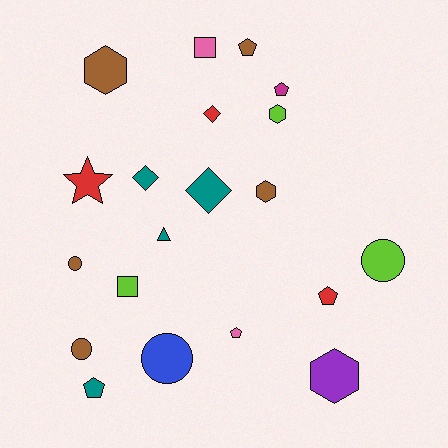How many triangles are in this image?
There is 1 triangle.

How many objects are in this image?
There are 20 objects.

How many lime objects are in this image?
There are 3 lime objects.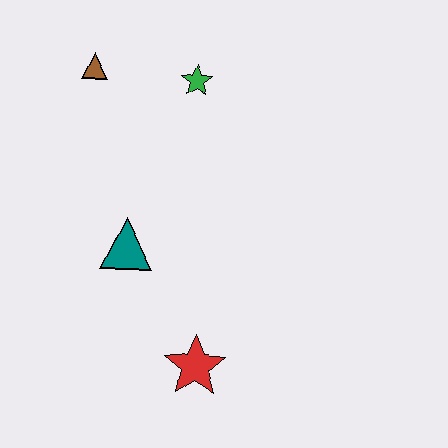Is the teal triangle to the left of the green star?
Yes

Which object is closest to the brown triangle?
The green star is closest to the brown triangle.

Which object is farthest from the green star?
The red star is farthest from the green star.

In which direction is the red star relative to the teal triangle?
The red star is below the teal triangle.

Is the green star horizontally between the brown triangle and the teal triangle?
No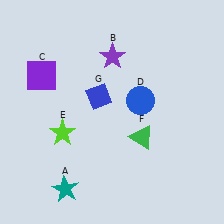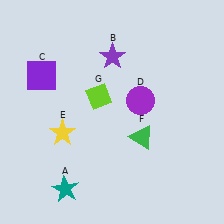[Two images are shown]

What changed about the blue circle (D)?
In Image 1, D is blue. In Image 2, it changed to purple.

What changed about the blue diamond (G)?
In Image 1, G is blue. In Image 2, it changed to lime.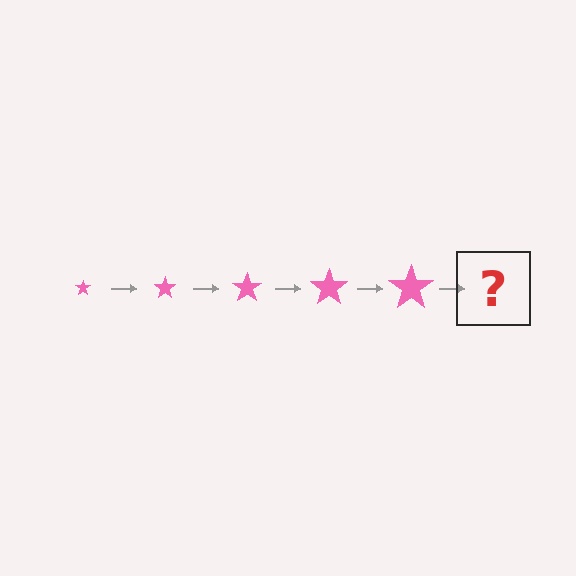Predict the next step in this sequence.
The next step is a pink star, larger than the previous one.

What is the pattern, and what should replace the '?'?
The pattern is that the star gets progressively larger each step. The '?' should be a pink star, larger than the previous one.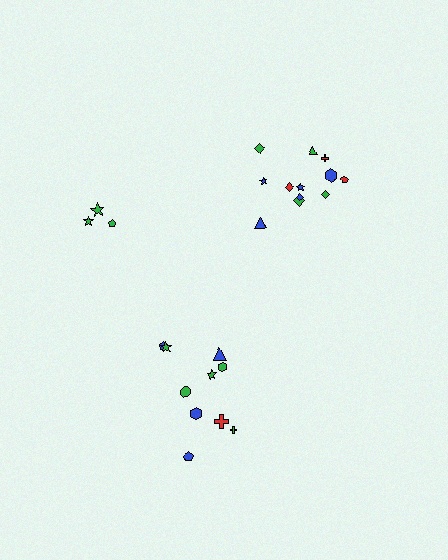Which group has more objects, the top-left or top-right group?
The top-right group.